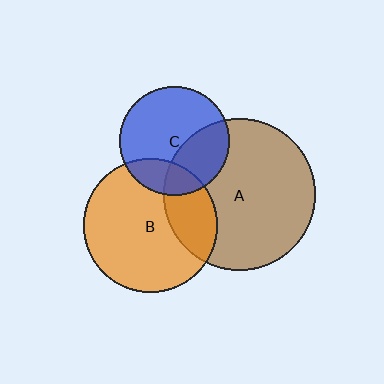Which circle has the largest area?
Circle A (brown).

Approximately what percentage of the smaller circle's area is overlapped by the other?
Approximately 20%.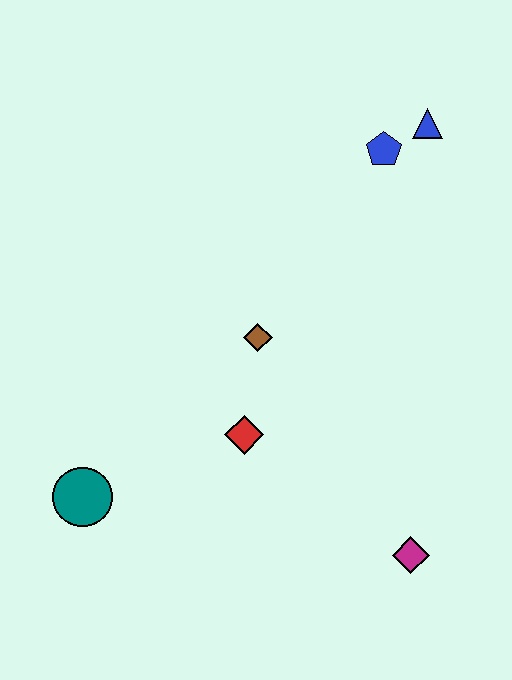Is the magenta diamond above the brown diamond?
No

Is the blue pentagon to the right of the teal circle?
Yes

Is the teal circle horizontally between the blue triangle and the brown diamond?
No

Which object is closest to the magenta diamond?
The red diamond is closest to the magenta diamond.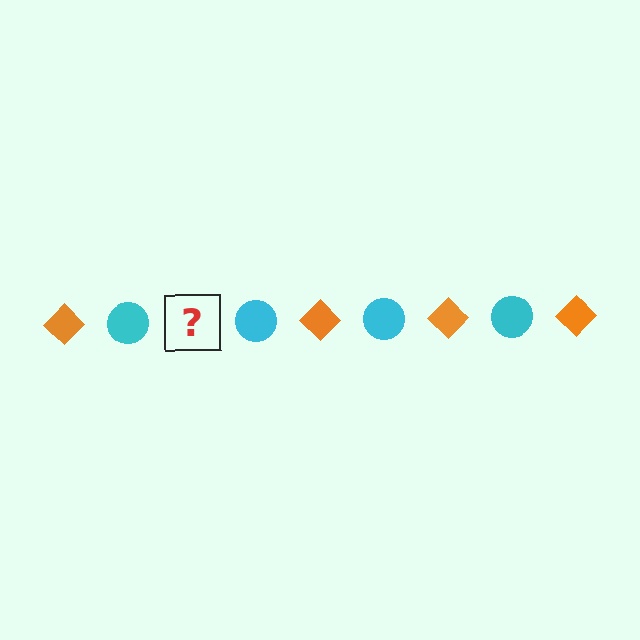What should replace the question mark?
The question mark should be replaced with an orange diamond.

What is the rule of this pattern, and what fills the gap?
The rule is that the pattern alternates between orange diamond and cyan circle. The gap should be filled with an orange diamond.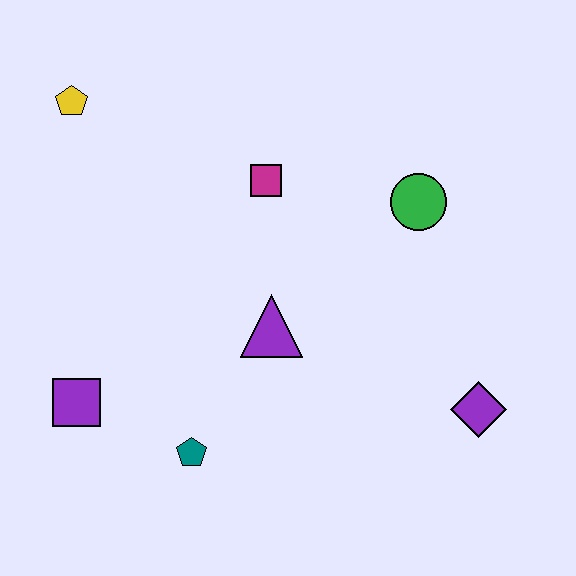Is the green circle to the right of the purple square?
Yes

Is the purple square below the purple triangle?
Yes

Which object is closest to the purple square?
The teal pentagon is closest to the purple square.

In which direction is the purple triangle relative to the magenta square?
The purple triangle is below the magenta square.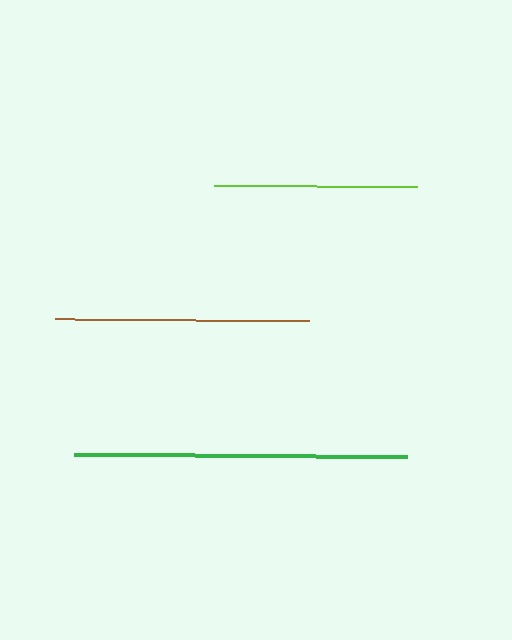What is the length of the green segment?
The green segment is approximately 333 pixels long.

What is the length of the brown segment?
The brown segment is approximately 254 pixels long.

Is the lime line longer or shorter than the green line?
The green line is longer than the lime line.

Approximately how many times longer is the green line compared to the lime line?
The green line is approximately 1.6 times the length of the lime line.